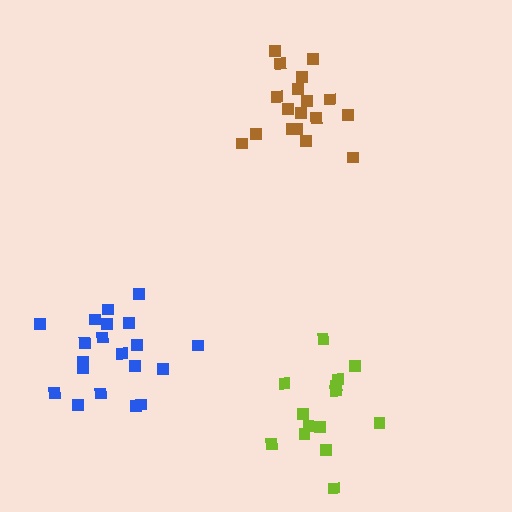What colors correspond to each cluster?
The clusters are colored: brown, blue, lime.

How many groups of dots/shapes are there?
There are 3 groups.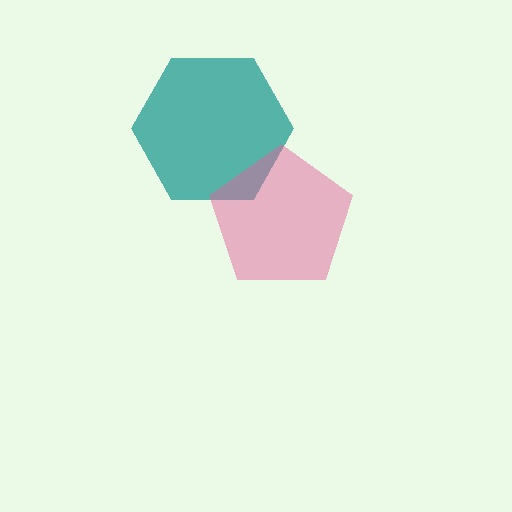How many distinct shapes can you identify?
There are 2 distinct shapes: a teal hexagon, a pink pentagon.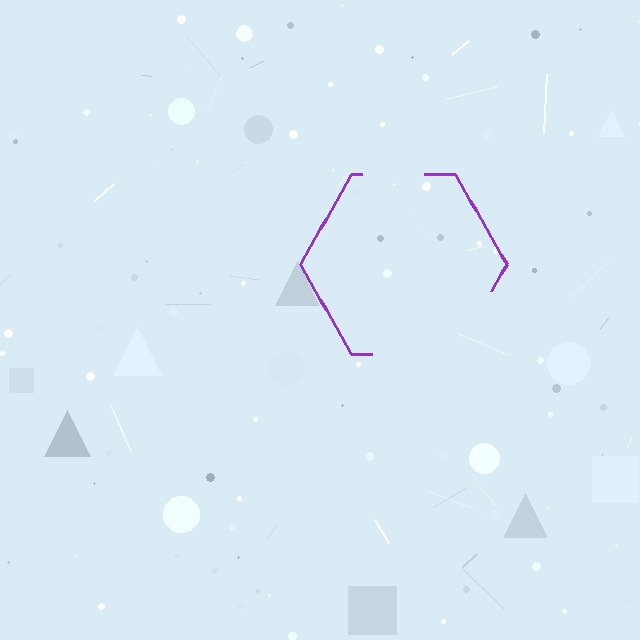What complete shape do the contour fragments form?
The contour fragments form a hexagon.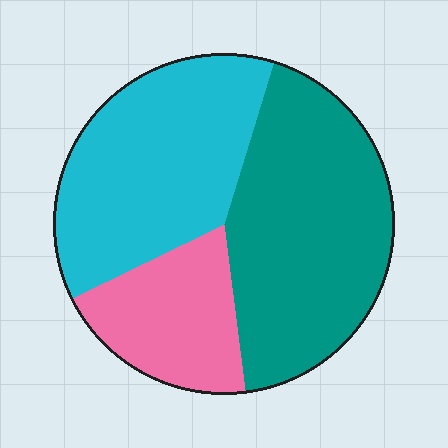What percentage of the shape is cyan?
Cyan takes up about three eighths (3/8) of the shape.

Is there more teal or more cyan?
Teal.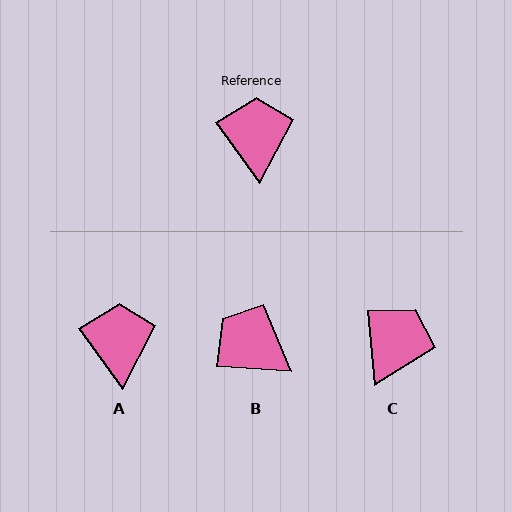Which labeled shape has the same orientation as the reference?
A.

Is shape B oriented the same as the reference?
No, it is off by about 51 degrees.